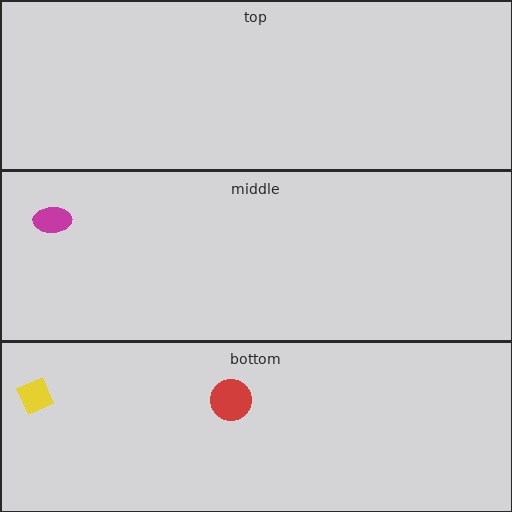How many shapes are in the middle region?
1.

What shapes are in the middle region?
The magenta ellipse.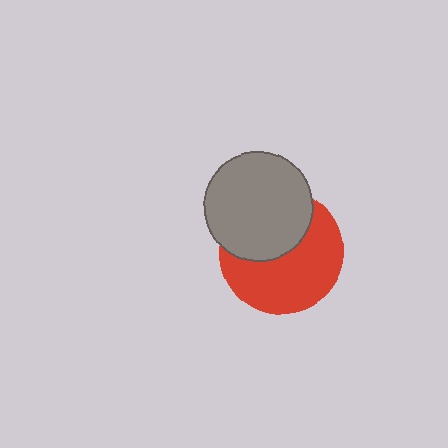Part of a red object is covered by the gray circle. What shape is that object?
It is a circle.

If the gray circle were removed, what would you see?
You would see the complete red circle.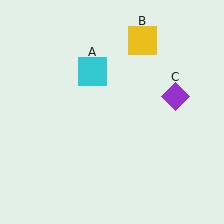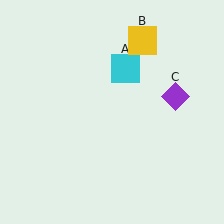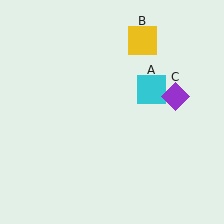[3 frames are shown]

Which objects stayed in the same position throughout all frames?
Yellow square (object B) and purple diamond (object C) remained stationary.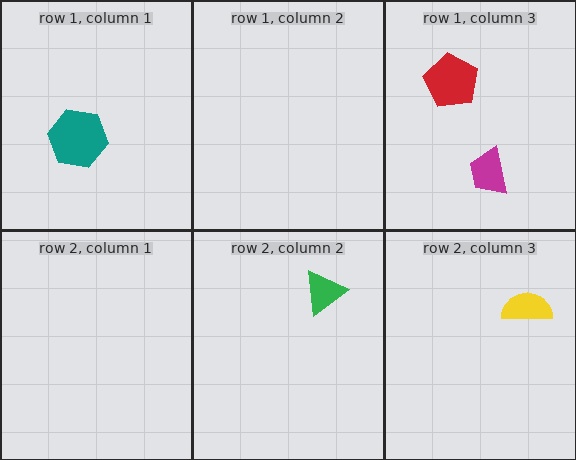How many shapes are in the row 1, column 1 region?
1.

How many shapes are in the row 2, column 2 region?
1.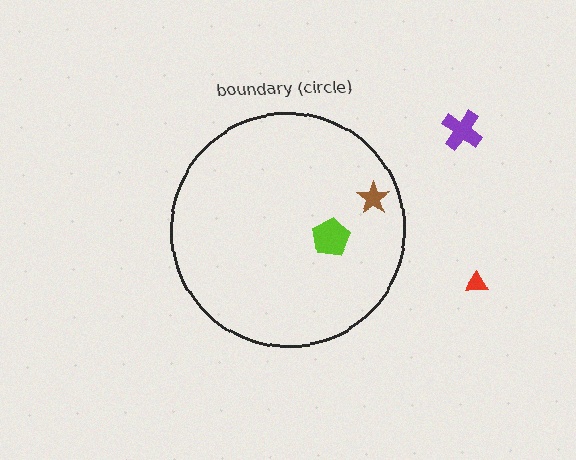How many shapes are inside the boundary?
2 inside, 2 outside.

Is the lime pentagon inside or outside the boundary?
Inside.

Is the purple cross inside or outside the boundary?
Outside.